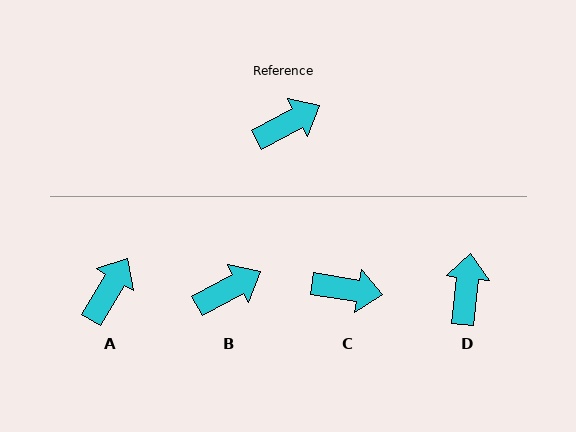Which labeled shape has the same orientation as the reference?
B.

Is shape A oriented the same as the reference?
No, it is off by about 31 degrees.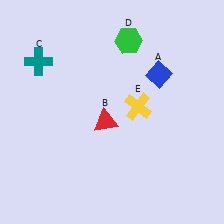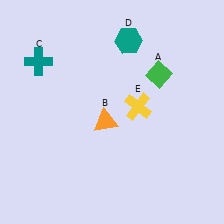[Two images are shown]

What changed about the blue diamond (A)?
In Image 1, A is blue. In Image 2, it changed to green.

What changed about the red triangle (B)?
In Image 1, B is red. In Image 2, it changed to orange.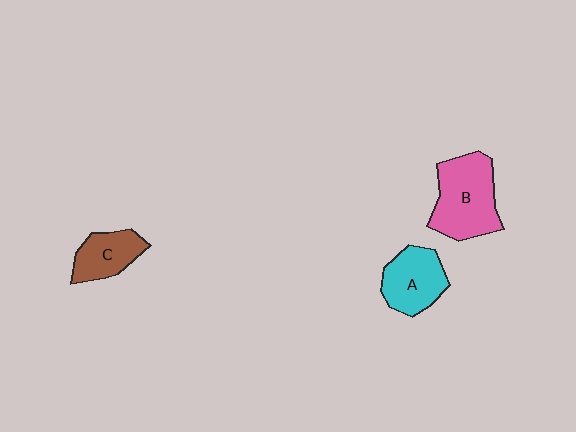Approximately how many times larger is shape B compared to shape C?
Approximately 1.8 times.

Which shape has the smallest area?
Shape C (brown).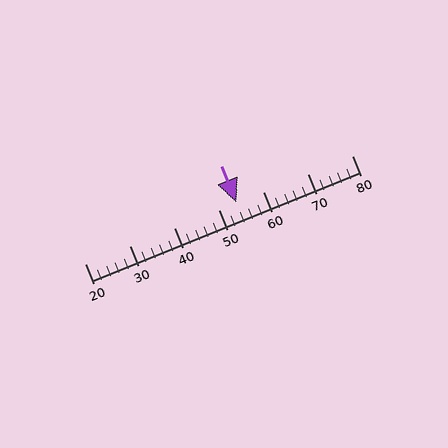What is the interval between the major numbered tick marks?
The major tick marks are spaced 10 units apart.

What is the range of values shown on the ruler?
The ruler shows values from 20 to 80.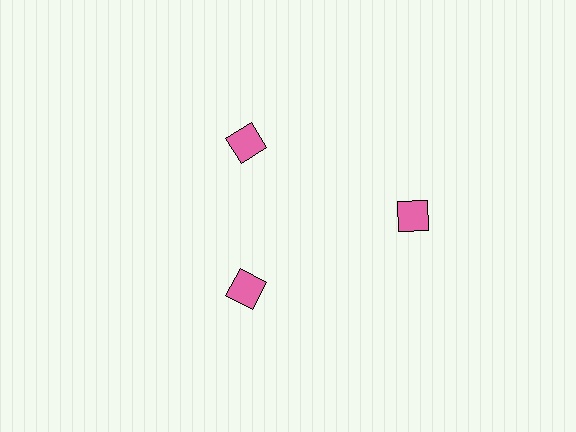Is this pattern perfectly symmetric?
No. The 3 pink diamonds are arranged in a ring, but one element near the 3 o'clock position is pushed outward from the center, breaking the 3-fold rotational symmetry.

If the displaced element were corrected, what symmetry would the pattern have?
It would have 3-fold rotational symmetry — the pattern would map onto itself every 120 degrees.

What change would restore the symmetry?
The symmetry would be restored by moving it inward, back onto the ring so that all 3 diamonds sit at equal angles and equal distance from the center.